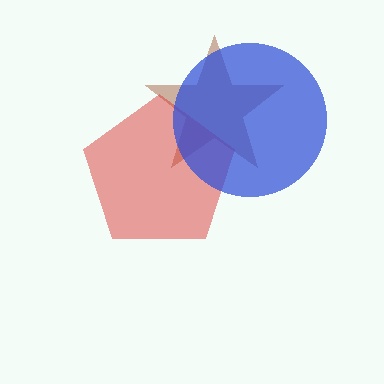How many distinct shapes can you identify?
There are 3 distinct shapes: a brown star, a red pentagon, a blue circle.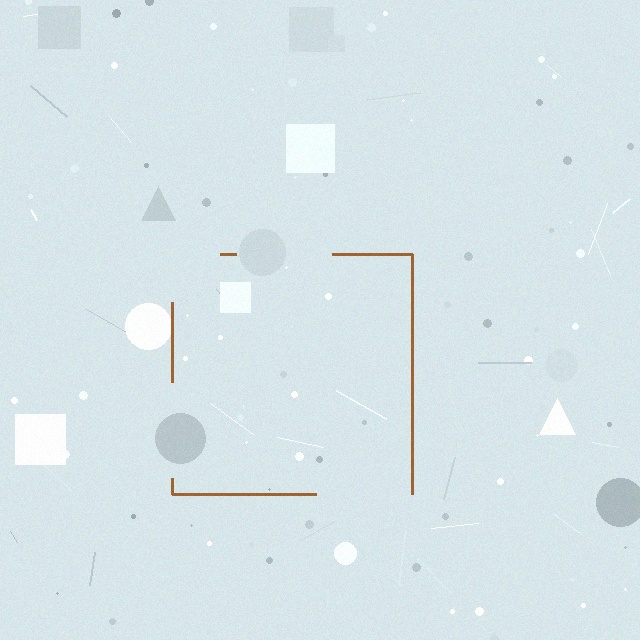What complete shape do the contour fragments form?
The contour fragments form a square.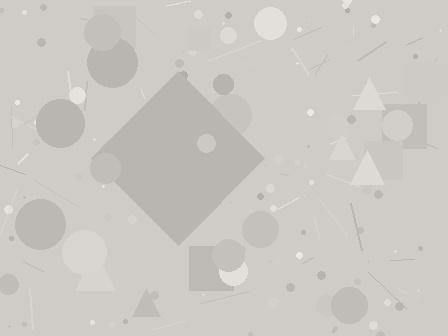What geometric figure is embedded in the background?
A diamond is embedded in the background.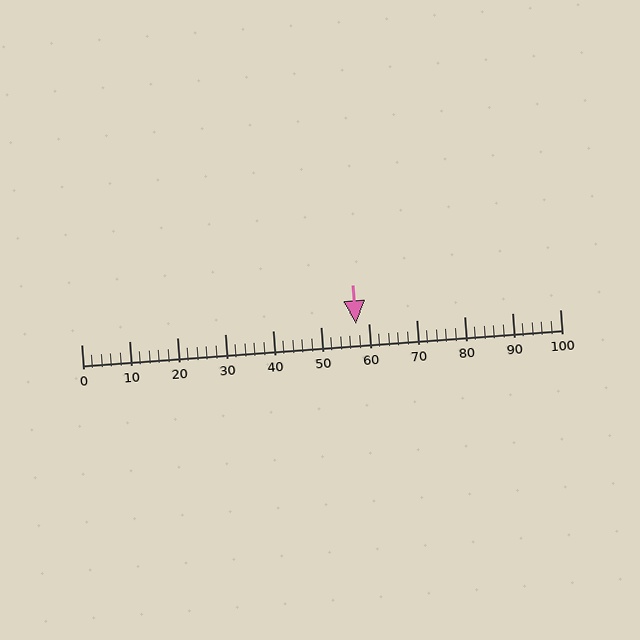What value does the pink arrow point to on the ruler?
The pink arrow points to approximately 57.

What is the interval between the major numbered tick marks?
The major tick marks are spaced 10 units apart.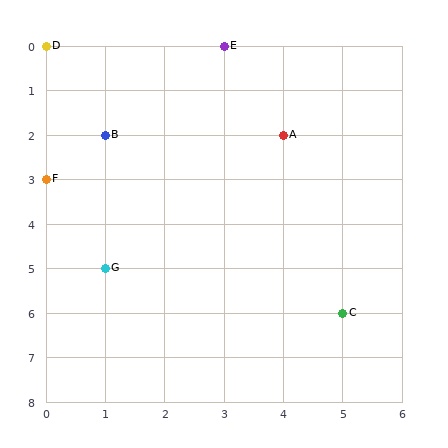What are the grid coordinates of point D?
Point D is at grid coordinates (0, 0).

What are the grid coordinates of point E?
Point E is at grid coordinates (3, 0).